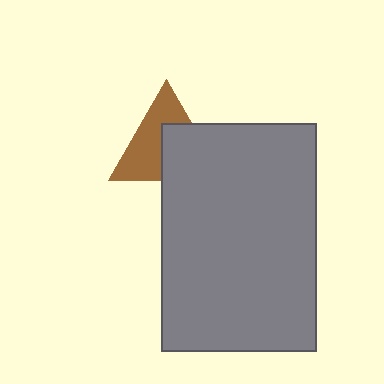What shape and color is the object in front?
The object in front is a gray rectangle.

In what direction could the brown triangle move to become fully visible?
The brown triangle could move toward the upper-left. That would shift it out from behind the gray rectangle entirely.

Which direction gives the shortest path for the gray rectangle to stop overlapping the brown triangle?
Moving toward the lower-right gives the shortest separation.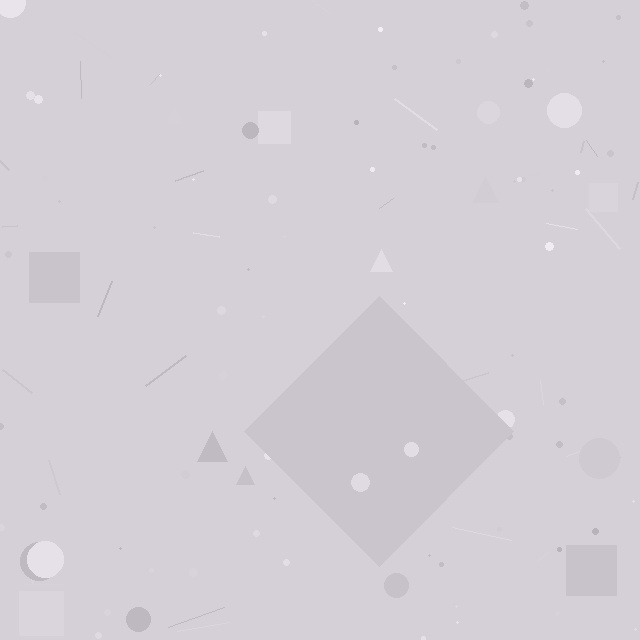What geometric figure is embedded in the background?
A diamond is embedded in the background.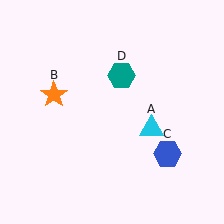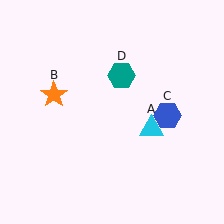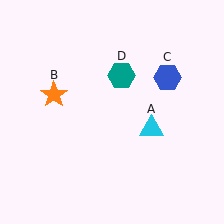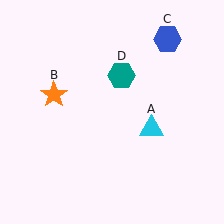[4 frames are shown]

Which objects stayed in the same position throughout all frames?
Cyan triangle (object A) and orange star (object B) and teal hexagon (object D) remained stationary.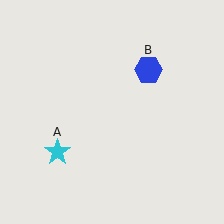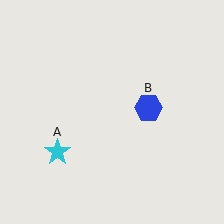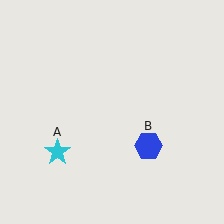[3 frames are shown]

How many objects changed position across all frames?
1 object changed position: blue hexagon (object B).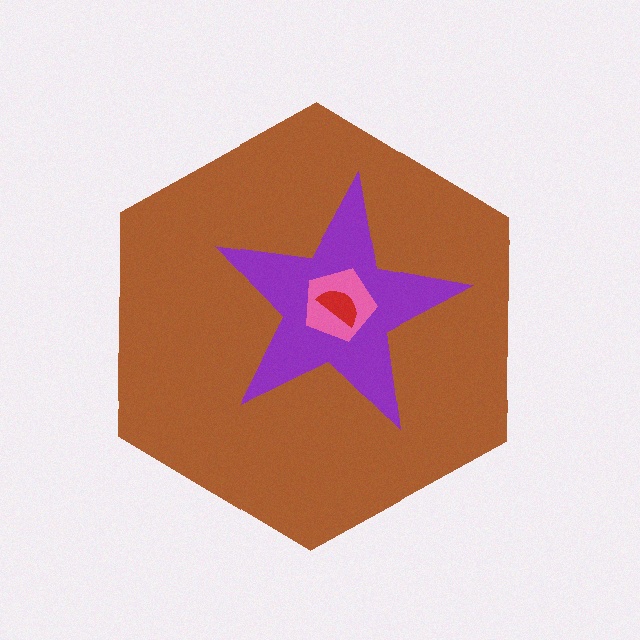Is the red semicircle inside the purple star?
Yes.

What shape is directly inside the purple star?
The pink pentagon.